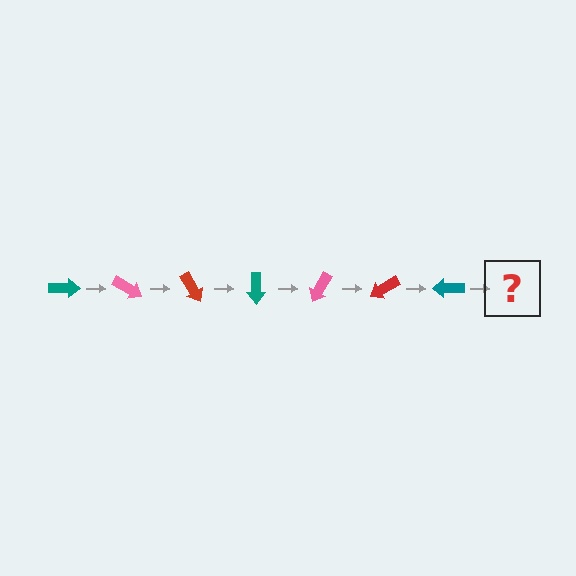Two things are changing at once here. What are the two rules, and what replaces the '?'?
The two rules are that it rotates 30 degrees each step and the color cycles through teal, pink, and red. The '?' should be a pink arrow, rotated 210 degrees from the start.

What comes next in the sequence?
The next element should be a pink arrow, rotated 210 degrees from the start.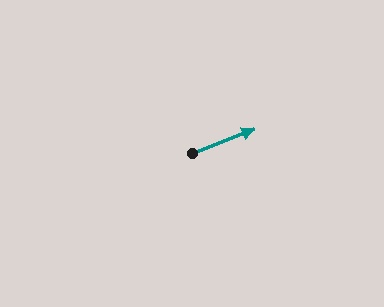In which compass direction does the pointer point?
East.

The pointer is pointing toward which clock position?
Roughly 2 o'clock.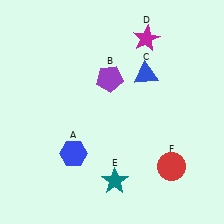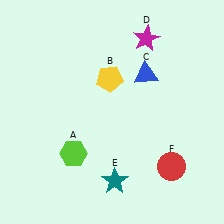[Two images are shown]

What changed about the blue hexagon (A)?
In Image 1, A is blue. In Image 2, it changed to lime.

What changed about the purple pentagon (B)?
In Image 1, B is purple. In Image 2, it changed to yellow.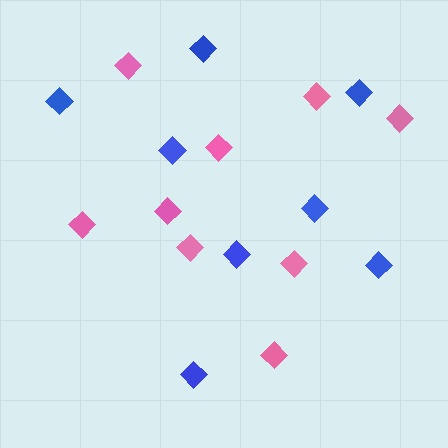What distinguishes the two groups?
There are 2 groups: one group of blue diamonds (8) and one group of pink diamonds (9).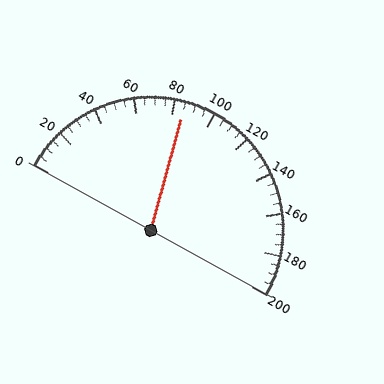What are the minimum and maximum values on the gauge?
The gauge ranges from 0 to 200.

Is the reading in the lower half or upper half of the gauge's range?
The reading is in the lower half of the range (0 to 200).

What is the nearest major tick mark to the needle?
The nearest major tick mark is 80.